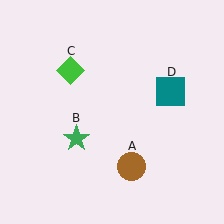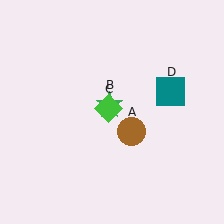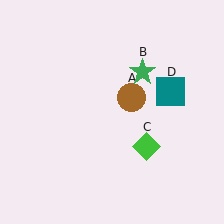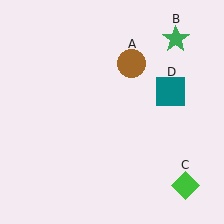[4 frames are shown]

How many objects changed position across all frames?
3 objects changed position: brown circle (object A), green star (object B), green diamond (object C).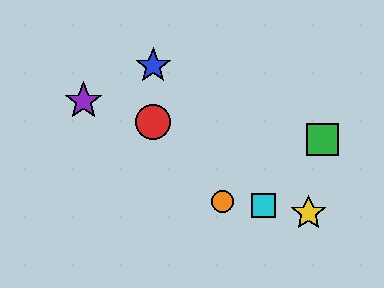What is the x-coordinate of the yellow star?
The yellow star is at x≈308.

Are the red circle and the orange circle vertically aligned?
No, the red circle is at x≈153 and the orange circle is at x≈223.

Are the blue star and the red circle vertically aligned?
Yes, both are at x≈153.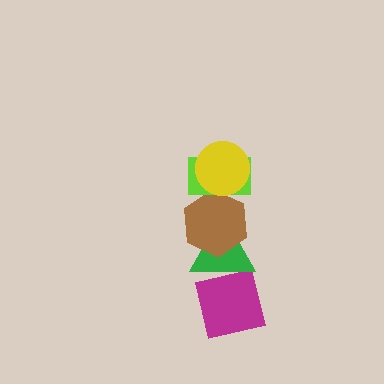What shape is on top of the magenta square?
The green triangle is on top of the magenta square.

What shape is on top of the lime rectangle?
The yellow circle is on top of the lime rectangle.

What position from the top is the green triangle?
The green triangle is 4th from the top.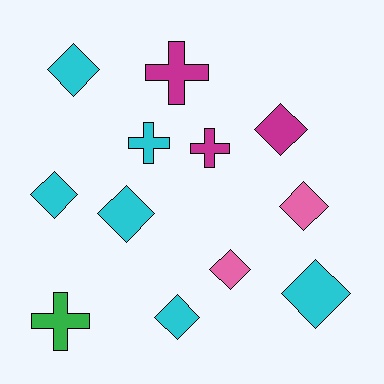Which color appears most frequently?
Cyan, with 6 objects.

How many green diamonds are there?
There are no green diamonds.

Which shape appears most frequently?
Diamond, with 8 objects.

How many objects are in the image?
There are 12 objects.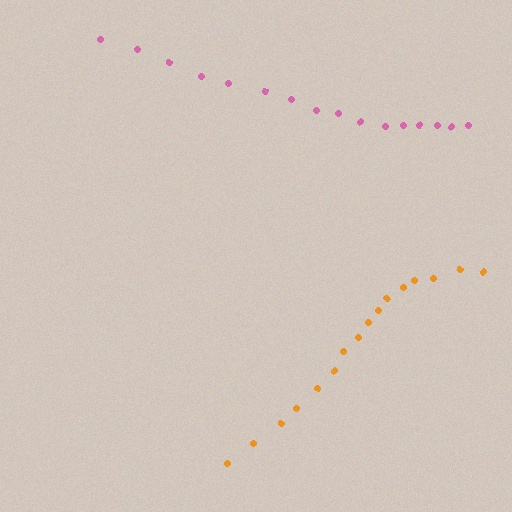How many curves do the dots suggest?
There are 2 distinct paths.